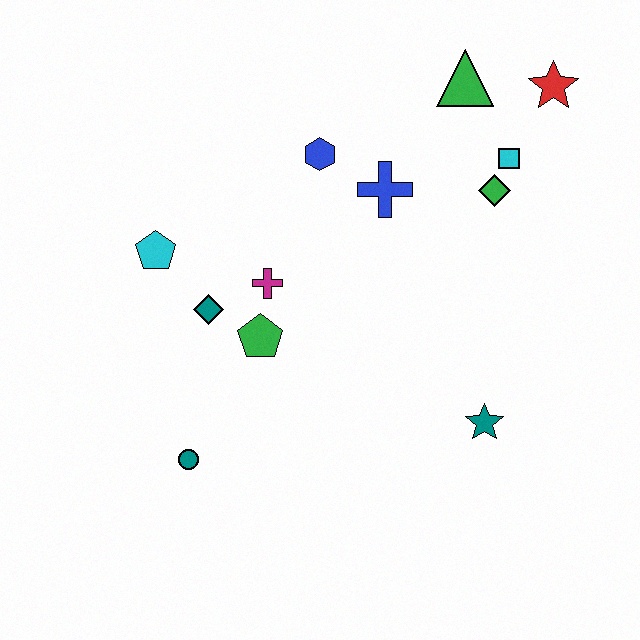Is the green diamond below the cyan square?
Yes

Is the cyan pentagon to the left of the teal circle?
Yes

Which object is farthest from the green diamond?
The teal circle is farthest from the green diamond.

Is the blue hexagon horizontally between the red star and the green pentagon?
Yes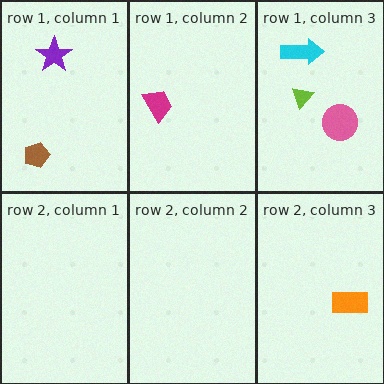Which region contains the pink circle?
The row 1, column 3 region.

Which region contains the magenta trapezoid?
The row 1, column 2 region.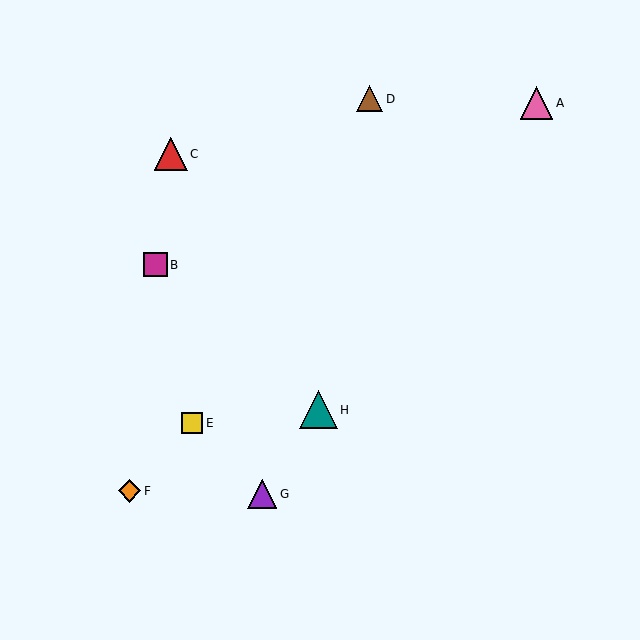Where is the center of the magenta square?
The center of the magenta square is at (155, 265).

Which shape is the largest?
The teal triangle (labeled H) is the largest.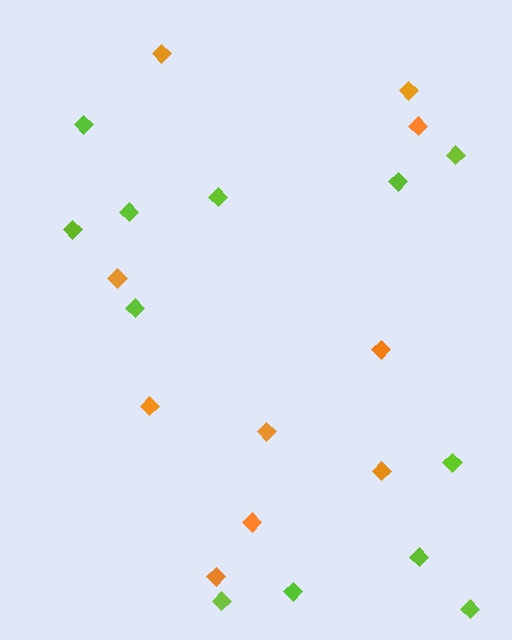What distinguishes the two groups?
There are 2 groups: one group of orange diamonds (10) and one group of lime diamonds (12).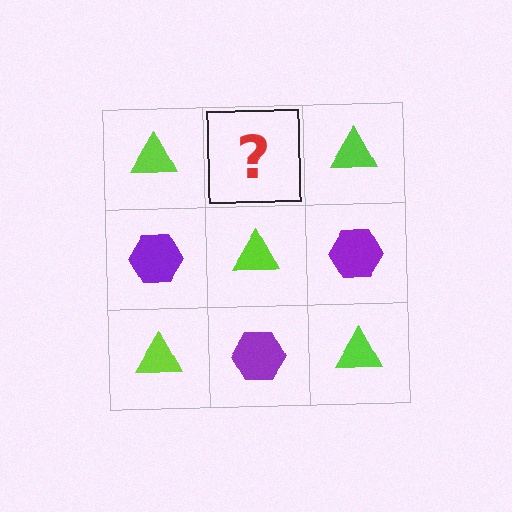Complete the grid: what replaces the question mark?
The question mark should be replaced with a purple hexagon.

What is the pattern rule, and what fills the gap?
The rule is that it alternates lime triangle and purple hexagon in a checkerboard pattern. The gap should be filled with a purple hexagon.